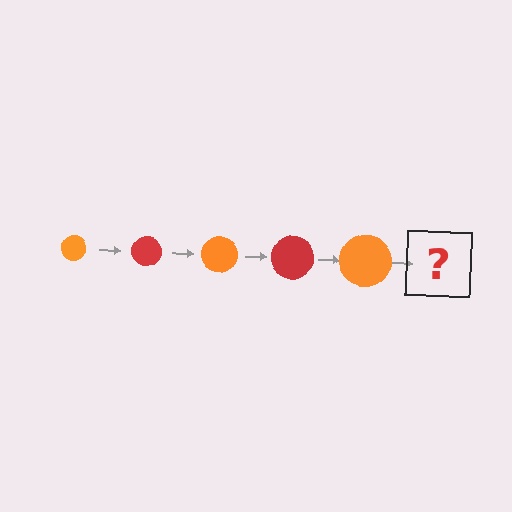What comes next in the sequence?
The next element should be a red circle, larger than the previous one.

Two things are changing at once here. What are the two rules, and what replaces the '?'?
The two rules are that the circle grows larger each step and the color cycles through orange and red. The '?' should be a red circle, larger than the previous one.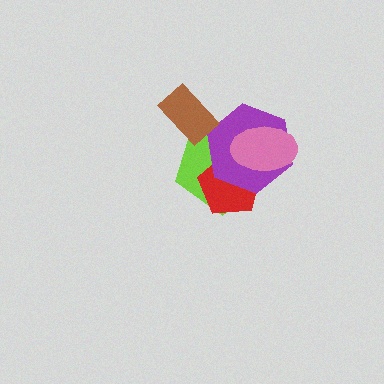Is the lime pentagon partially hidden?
Yes, it is partially covered by another shape.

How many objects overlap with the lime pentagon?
4 objects overlap with the lime pentagon.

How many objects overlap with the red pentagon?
3 objects overlap with the red pentagon.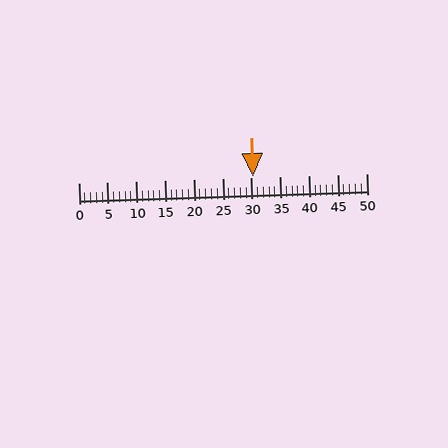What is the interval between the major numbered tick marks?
The major tick marks are spaced 5 units apart.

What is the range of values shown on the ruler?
The ruler shows values from 0 to 50.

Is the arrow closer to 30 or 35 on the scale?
The arrow is closer to 30.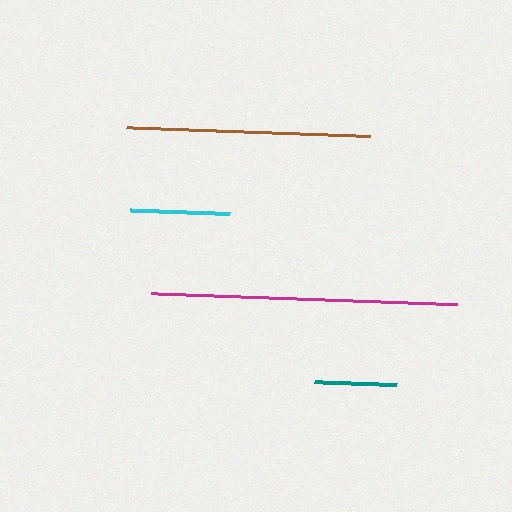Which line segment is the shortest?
The teal line is the shortest at approximately 82 pixels.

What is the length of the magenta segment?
The magenta segment is approximately 307 pixels long.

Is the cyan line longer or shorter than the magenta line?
The magenta line is longer than the cyan line.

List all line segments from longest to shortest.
From longest to shortest: magenta, brown, cyan, teal.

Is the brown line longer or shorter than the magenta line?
The magenta line is longer than the brown line.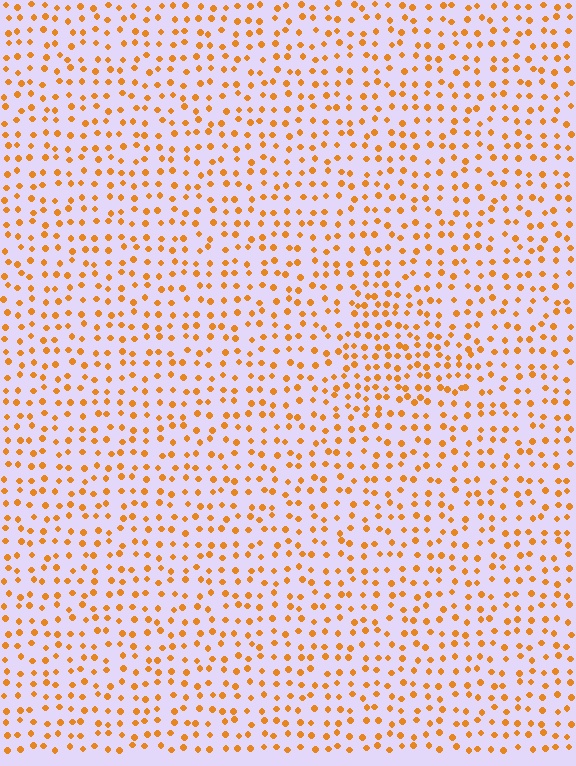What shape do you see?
I see a triangle.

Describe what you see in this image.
The image contains small orange elements arranged at two different densities. A triangle-shaped region is visible where the elements are more densely packed than the surrounding area.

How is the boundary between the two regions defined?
The boundary is defined by a change in element density (approximately 1.5x ratio). All elements are the same color, size, and shape.